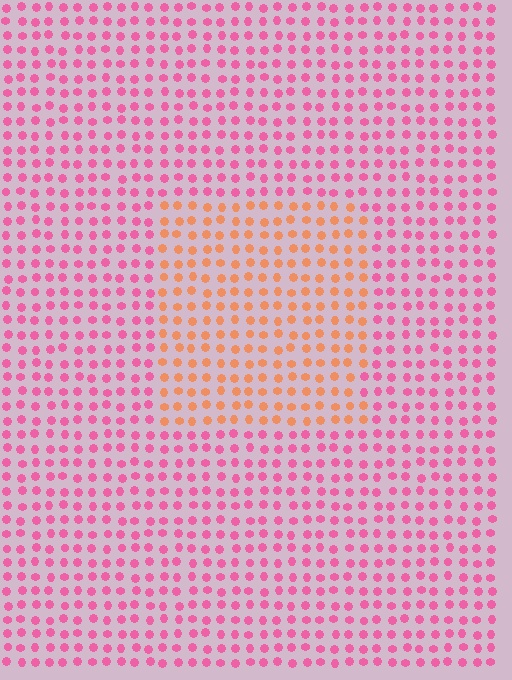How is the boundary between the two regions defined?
The boundary is defined purely by a slight shift in hue (about 49 degrees). Spacing, size, and orientation are identical on both sides.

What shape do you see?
I see a rectangle.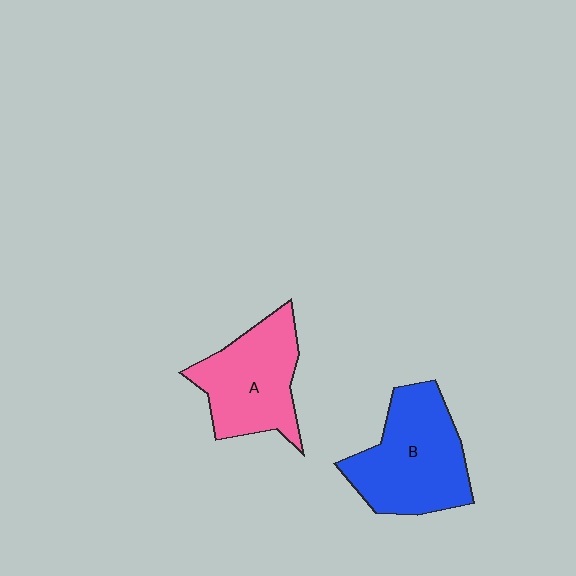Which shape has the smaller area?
Shape A (pink).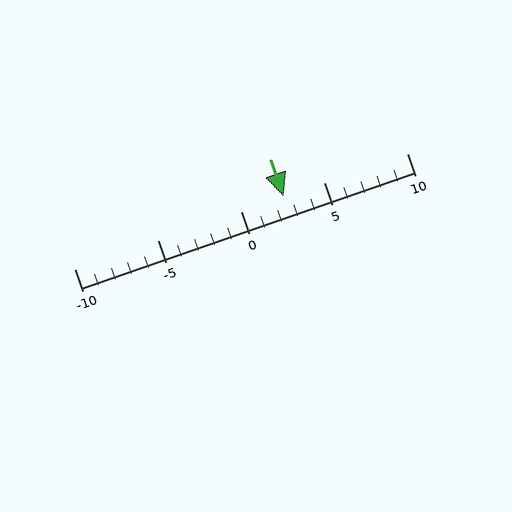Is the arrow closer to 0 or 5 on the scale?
The arrow is closer to 5.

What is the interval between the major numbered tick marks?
The major tick marks are spaced 5 units apart.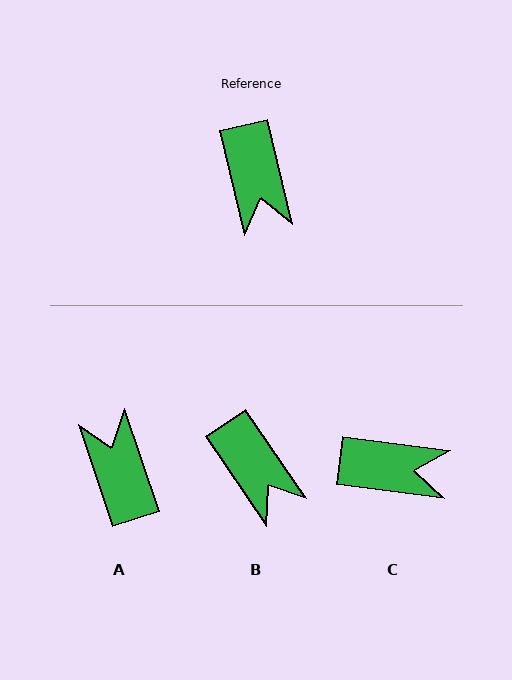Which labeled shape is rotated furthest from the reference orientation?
A, about 175 degrees away.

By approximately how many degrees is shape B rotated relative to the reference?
Approximately 21 degrees counter-clockwise.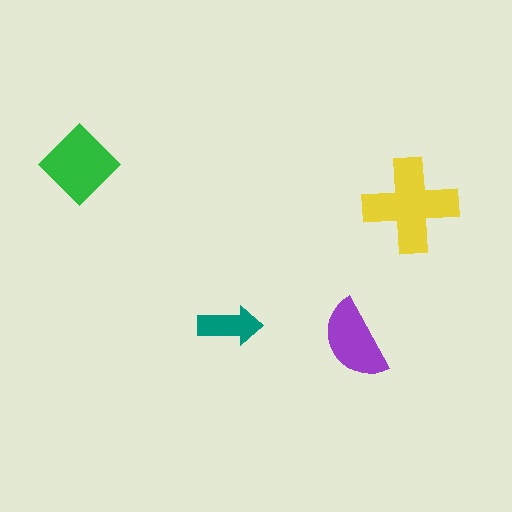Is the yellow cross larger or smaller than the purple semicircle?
Larger.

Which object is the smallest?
The teal arrow.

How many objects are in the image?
There are 4 objects in the image.